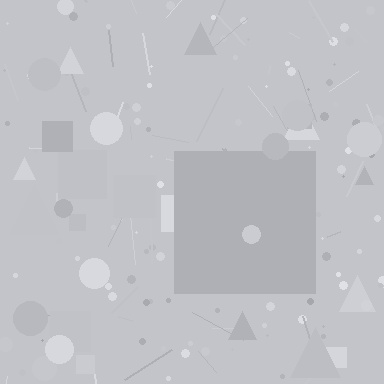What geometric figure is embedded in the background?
A square is embedded in the background.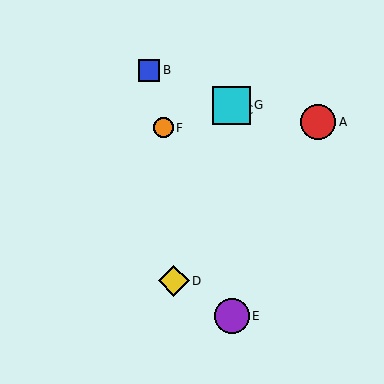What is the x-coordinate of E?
Object E is at x≈232.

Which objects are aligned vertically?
Objects C, E, G are aligned vertically.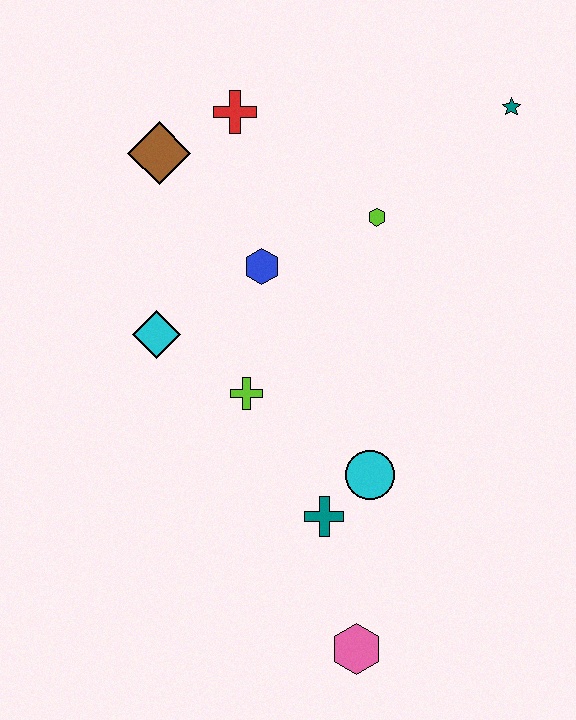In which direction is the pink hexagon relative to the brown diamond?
The pink hexagon is below the brown diamond.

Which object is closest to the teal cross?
The cyan circle is closest to the teal cross.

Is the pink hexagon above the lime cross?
No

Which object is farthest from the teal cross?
The teal star is farthest from the teal cross.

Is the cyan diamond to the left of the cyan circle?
Yes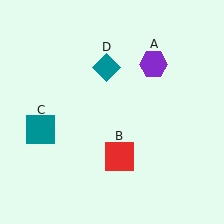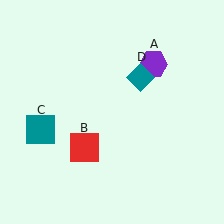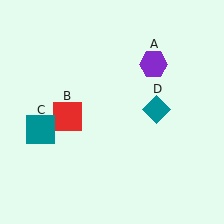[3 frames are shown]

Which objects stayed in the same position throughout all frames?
Purple hexagon (object A) and teal square (object C) remained stationary.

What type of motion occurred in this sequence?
The red square (object B), teal diamond (object D) rotated clockwise around the center of the scene.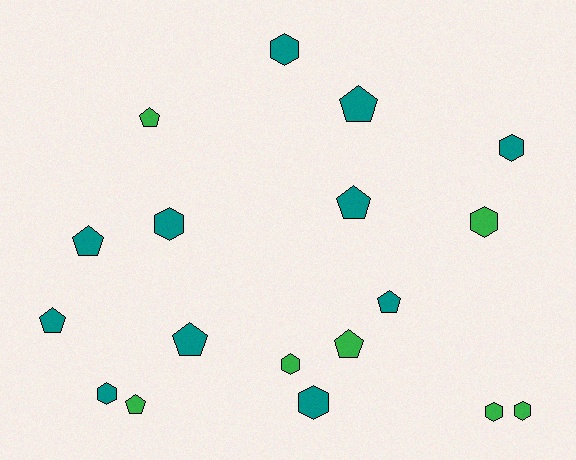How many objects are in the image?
There are 18 objects.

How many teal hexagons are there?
There are 5 teal hexagons.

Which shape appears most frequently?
Hexagon, with 9 objects.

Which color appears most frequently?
Teal, with 11 objects.